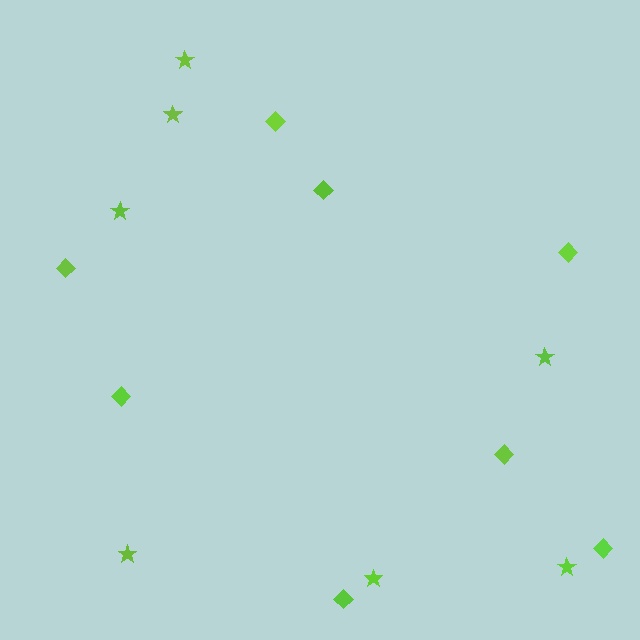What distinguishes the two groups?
There are 2 groups: one group of stars (7) and one group of diamonds (8).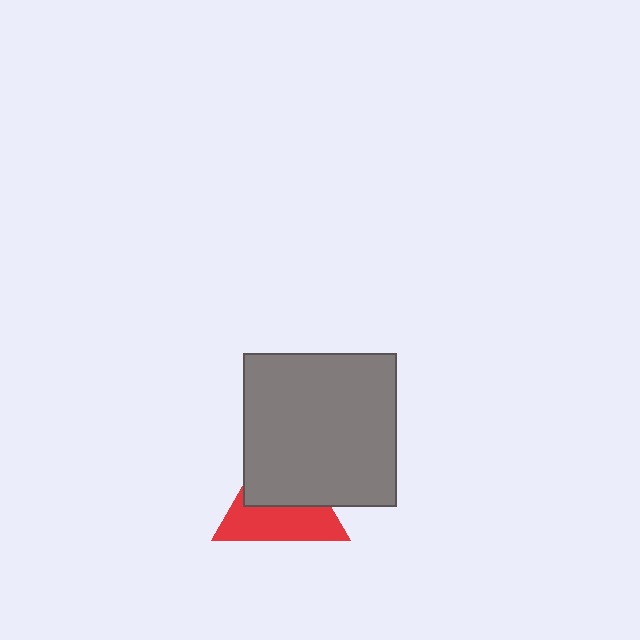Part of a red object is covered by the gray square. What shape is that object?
It is a triangle.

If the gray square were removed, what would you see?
You would see the complete red triangle.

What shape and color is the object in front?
The object in front is a gray square.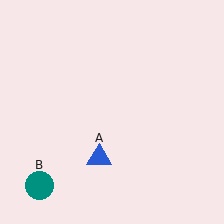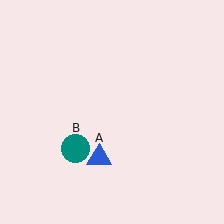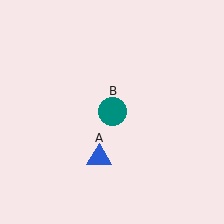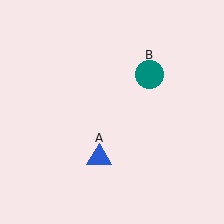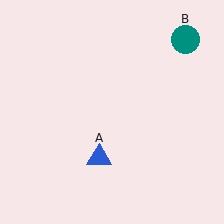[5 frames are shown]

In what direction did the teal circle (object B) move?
The teal circle (object B) moved up and to the right.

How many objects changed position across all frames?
1 object changed position: teal circle (object B).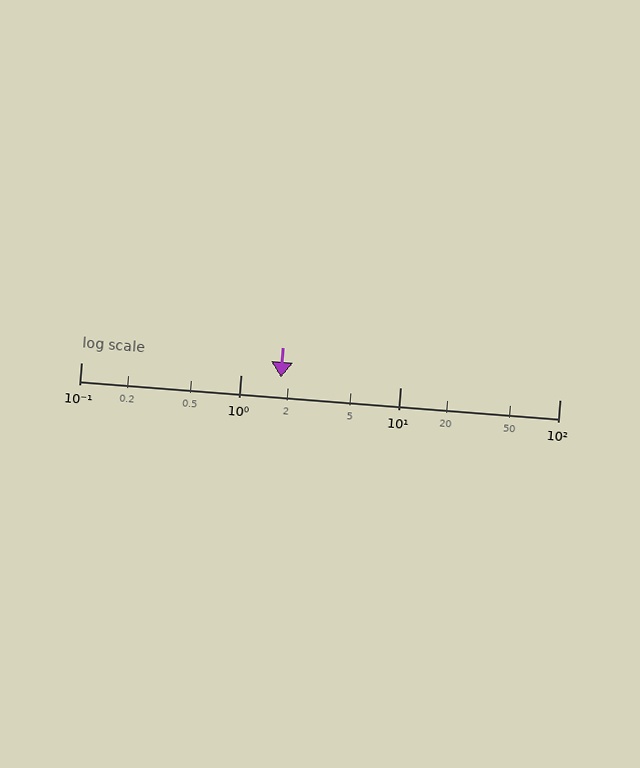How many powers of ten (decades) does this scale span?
The scale spans 3 decades, from 0.1 to 100.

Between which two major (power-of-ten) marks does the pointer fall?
The pointer is between 1 and 10.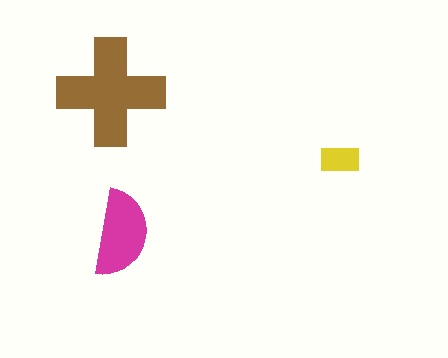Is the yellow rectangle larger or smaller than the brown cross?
Smaller.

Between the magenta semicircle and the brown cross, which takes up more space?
The brown cross.